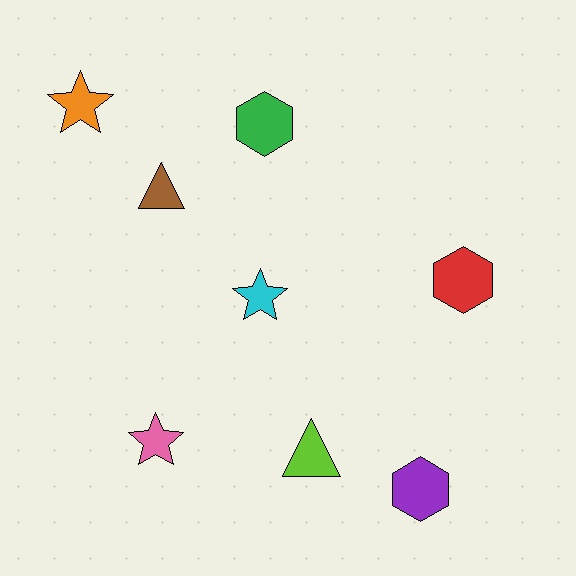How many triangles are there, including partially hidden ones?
There are 2 triangles.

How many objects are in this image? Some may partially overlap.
There are 8 objects.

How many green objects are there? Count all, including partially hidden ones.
There is 1 green object.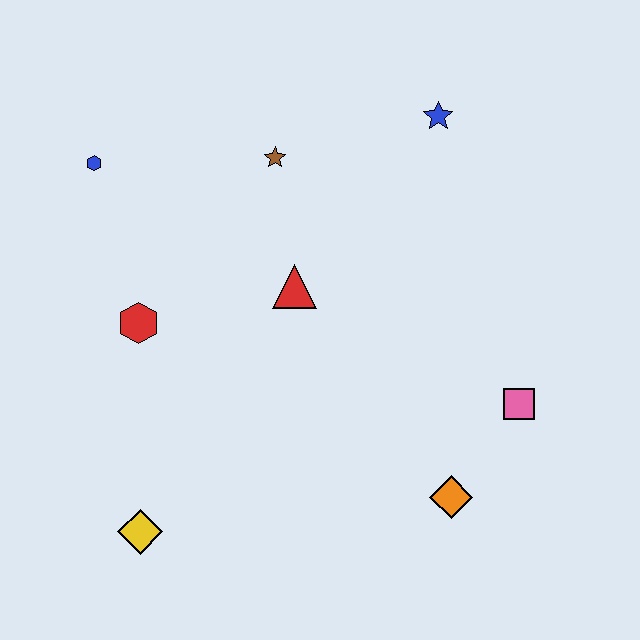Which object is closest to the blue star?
The brown star is closest to the blue star.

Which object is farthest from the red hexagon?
The pink square is farthest from the red hexagon.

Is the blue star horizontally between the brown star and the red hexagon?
No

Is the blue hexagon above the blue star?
No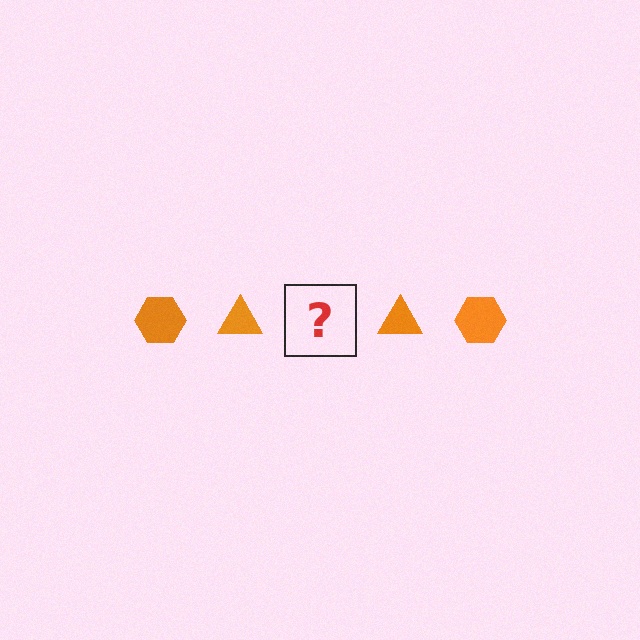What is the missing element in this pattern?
The missing element is an orange hexagon.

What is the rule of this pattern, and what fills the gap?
The rule is that the pattern cycles through hexagon, triangle shapes in orange. The gap should be filled with an orange hexagon.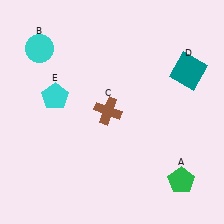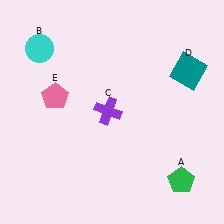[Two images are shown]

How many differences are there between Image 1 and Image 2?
There are 2 differences between the two images.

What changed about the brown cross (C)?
In Image 1, C is brown. In Image 2, it changed to purple.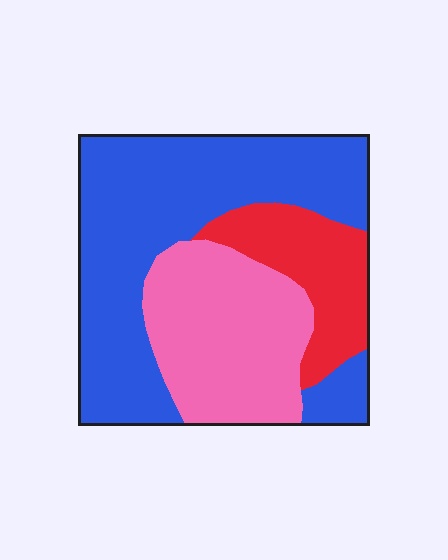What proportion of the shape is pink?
Pink covers 30% of the shape.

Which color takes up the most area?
Blue, at roughly 55%.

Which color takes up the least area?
Red, at roughly 15%.